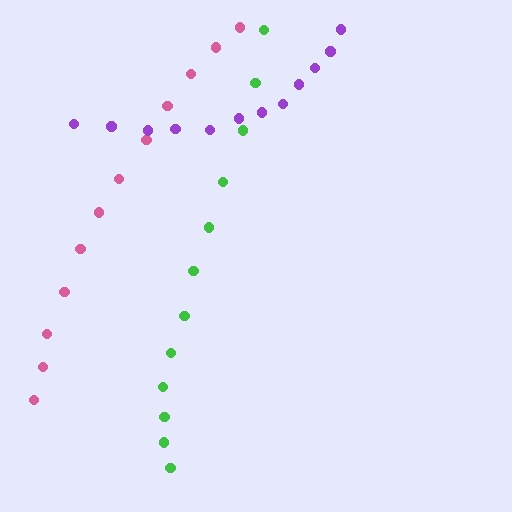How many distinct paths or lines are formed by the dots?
There are 3 distinct paths.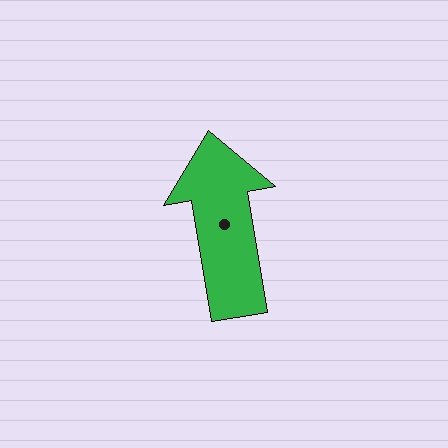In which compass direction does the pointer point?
North.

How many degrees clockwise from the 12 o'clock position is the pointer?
Approximately 350 degrees.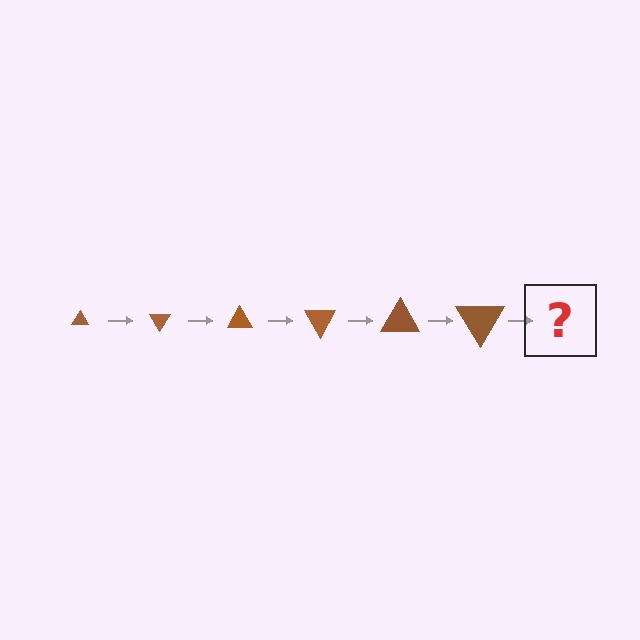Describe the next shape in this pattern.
It should be a triangle, larger than the previous one and rotated 360 degrees from the start.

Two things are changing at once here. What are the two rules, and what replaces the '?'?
The two rules are that the triangle grows larger each step and it rotates 60 degrees each step. The '?' should be a triangle, larger than the previous one and rotated 360 degrees from the start.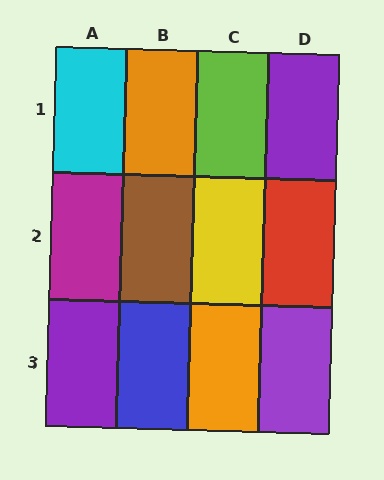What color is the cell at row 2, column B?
Brown.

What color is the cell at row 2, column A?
Magenta.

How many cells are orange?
2 cells are orange.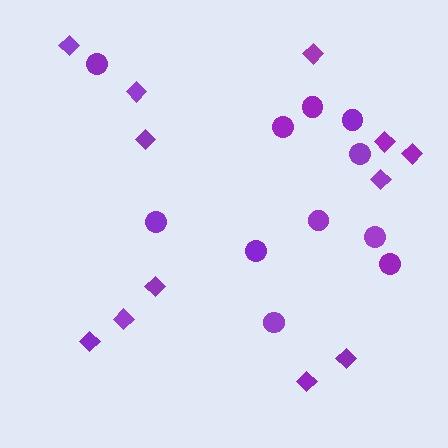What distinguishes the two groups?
There are 2 groups: one group of diamonds (12) and one group of circles (11).